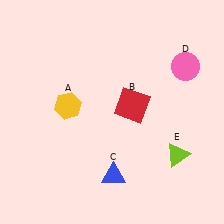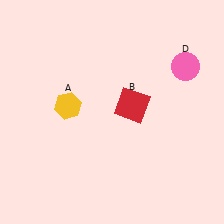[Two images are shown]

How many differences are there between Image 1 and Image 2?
There are 2 differences between the two images.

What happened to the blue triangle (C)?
The blue triangle (C) was removed in Image 2. It was in the bottom-right area of Image 1.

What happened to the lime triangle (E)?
The lime triangle (E) was removed in Image 2. It was in the bottom-right area of Image 1.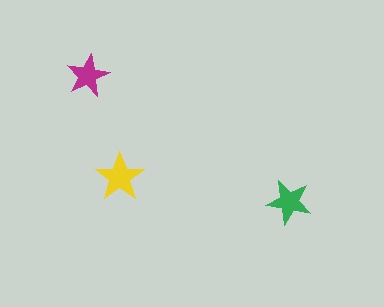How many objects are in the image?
There are 3 objects in the image.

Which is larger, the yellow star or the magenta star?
The yellow one.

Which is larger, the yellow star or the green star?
The yellow one.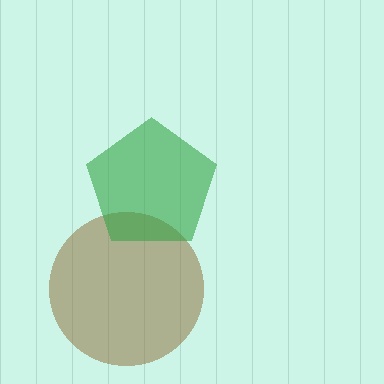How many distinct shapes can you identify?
There are 2 distinct shapes: a brown circle, a green pentagon.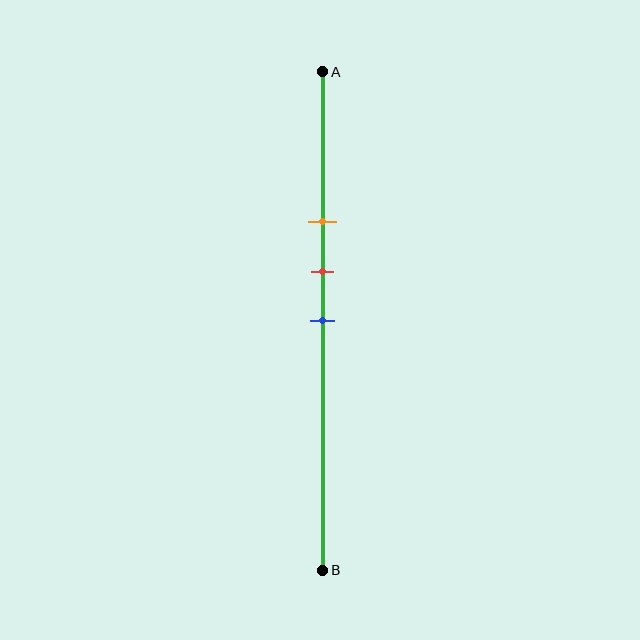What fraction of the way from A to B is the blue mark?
The blue mark is approximately 50% (0.5) of the way from A to B.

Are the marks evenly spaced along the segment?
Yes, the marks are approximately evenly spaced.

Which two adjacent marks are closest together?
The red and blue marks are the closest adjacent pair.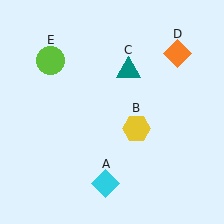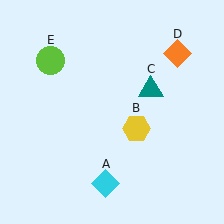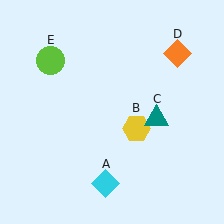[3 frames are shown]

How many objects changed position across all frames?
1 object changed position: teal triangle (object C).